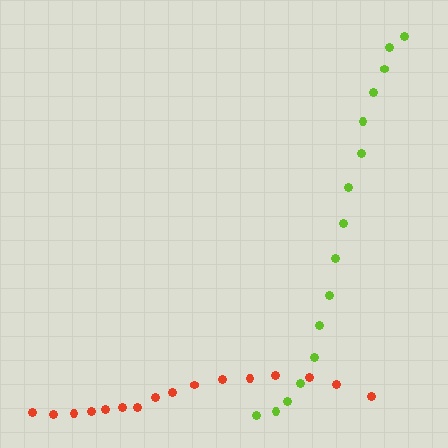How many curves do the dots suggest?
There are 2 distinct paths.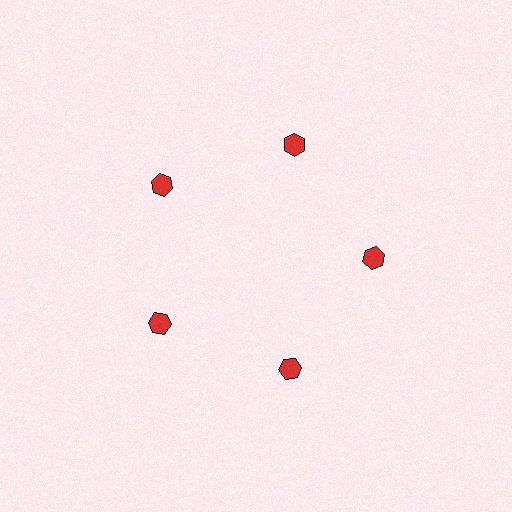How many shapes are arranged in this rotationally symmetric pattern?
There are 5 shapes, arranged in 5 groups of 1.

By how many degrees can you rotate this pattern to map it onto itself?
The pattern maps onto itself every 72 degrees of rotation.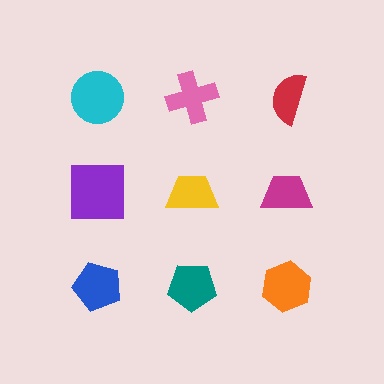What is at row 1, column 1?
A cyan circle.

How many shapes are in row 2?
3 shapes.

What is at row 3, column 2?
A teal pentagon.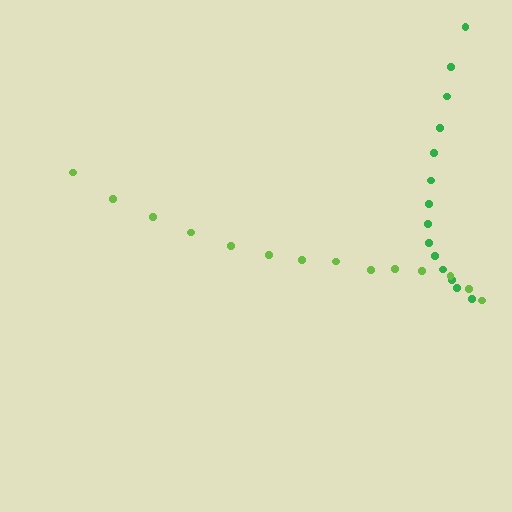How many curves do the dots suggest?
There are 2 distinct paths.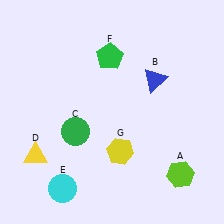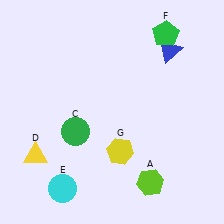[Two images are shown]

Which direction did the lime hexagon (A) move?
The lime hexagon (A) moved left.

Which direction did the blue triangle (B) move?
The blue triangle (B) moved up.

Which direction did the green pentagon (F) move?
The green pentagon (F) moved right.